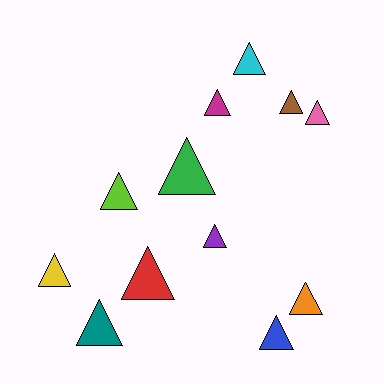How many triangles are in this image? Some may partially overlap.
There are 12 triangles.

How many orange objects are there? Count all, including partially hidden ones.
There is 1 orange object.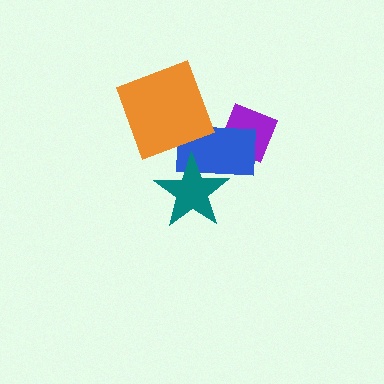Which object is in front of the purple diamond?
The blue rectangle is in front of the purple diamond.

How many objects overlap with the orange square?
1 object overlaps with the orange square.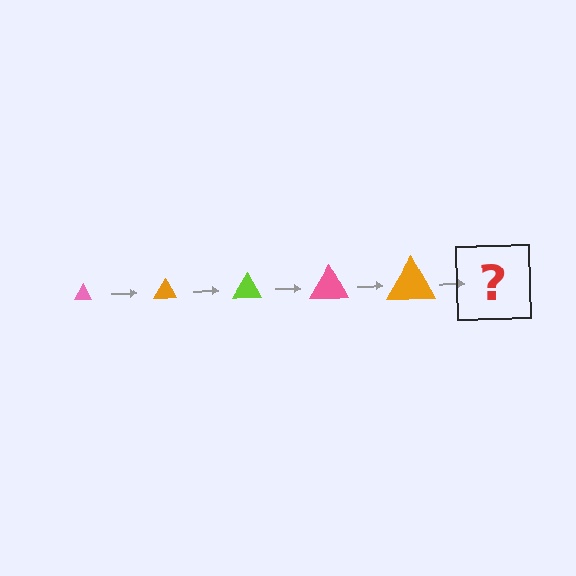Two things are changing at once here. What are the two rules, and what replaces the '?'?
The two rules are that the triangle grows larger each step and the color cycles through pink, orange, and lime. The '?' should be a lime triangle, larger than the previous one.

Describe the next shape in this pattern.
It should be a lime triangle, larger than the previous one.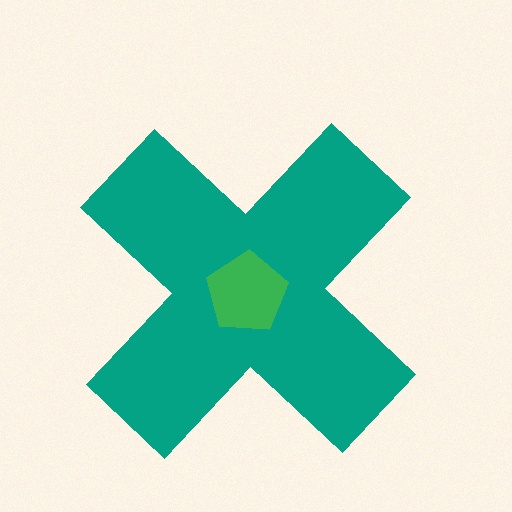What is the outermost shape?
The teal cross.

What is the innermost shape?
The green pentagon.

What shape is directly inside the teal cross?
The green pentagon.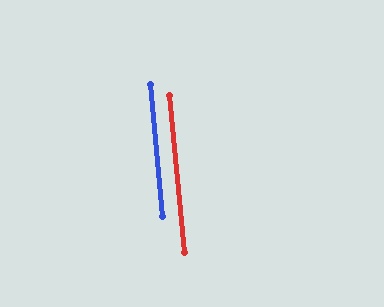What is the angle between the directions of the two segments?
Approximately 0 degrees.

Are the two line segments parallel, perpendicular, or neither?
Parallel — their directions differ by only 0.1°.